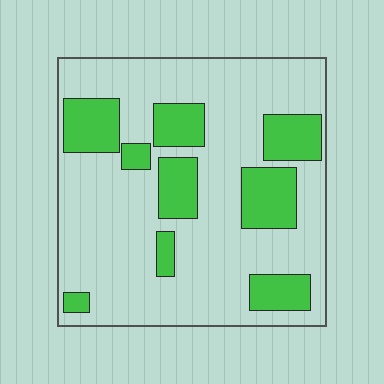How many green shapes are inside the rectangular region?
9.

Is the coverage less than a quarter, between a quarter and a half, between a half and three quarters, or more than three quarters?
Between a quarter and a half.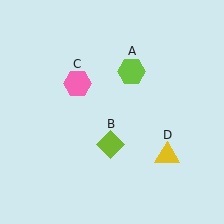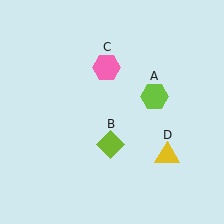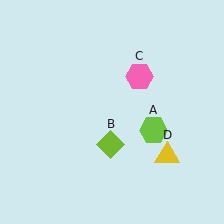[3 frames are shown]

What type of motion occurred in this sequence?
The lime hexagon (object A), pink hexagon (object C) rotated clockwise around the center of the scene.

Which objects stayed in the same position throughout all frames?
Lime diamond (object B) and yellow triangle (object D) remained stationary.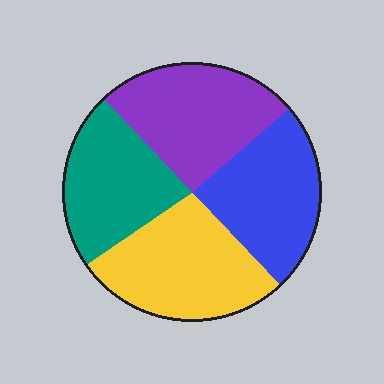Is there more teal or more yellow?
Yellow.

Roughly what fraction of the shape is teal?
Teal takes up about one quarter (1/4) of the shape.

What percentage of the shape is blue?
Blue covers about 25% of the shape.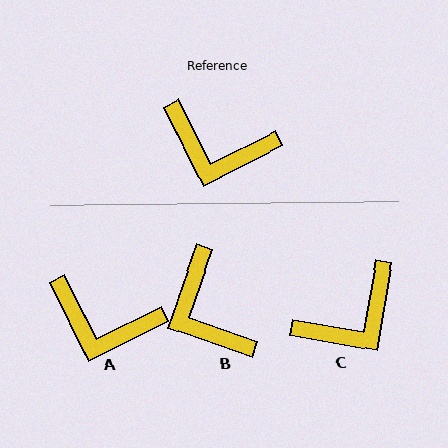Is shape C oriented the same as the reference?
No, it is off by about 54 degrees.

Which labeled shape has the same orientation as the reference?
A.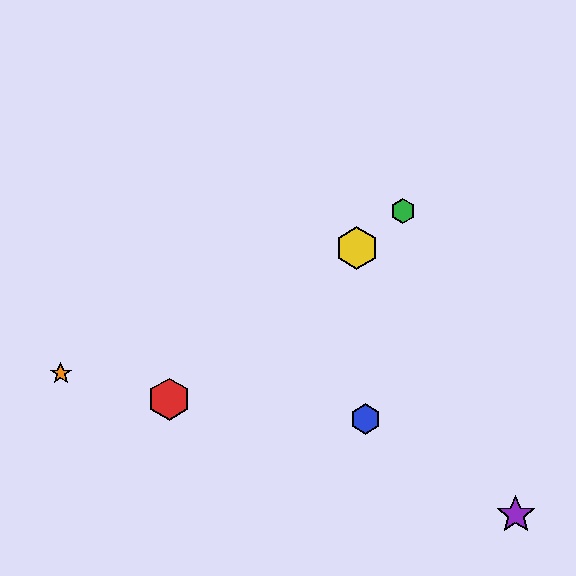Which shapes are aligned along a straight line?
The red hexagon, the green hexagon, the yellow hexagon are aligned along a straight line.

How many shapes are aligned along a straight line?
3 shapes (the red hexagon, the green hexagon, the yellow hexagon) are aligned along a straight line.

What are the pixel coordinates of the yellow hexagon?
The yellow hexagon is at (357, 248).